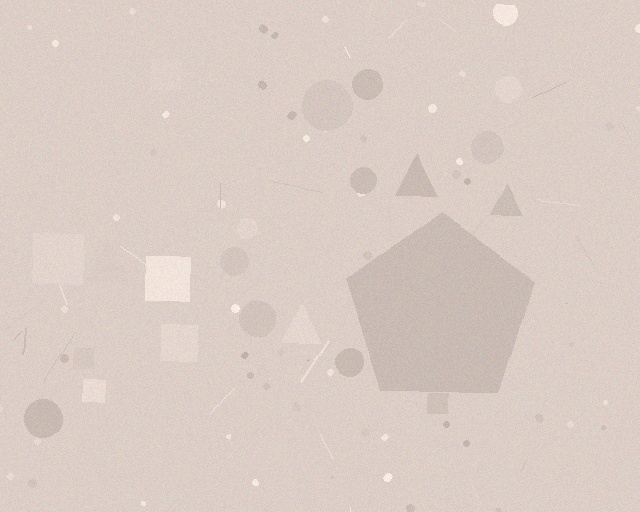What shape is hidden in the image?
A pentagon is hidden in the image.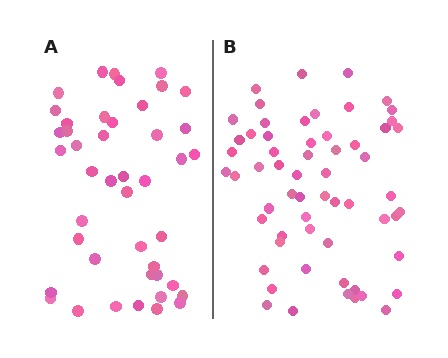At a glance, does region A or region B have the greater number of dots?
Region B (the right region) has more dots.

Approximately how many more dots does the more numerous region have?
Region B has approximately 15 more dots than region A.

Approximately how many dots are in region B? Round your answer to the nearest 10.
About 60 dots.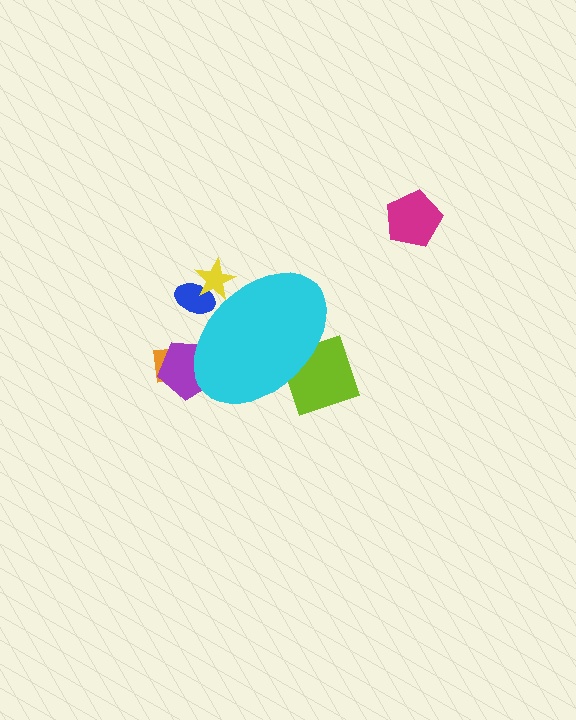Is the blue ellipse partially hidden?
Yes, the blue ellipse is partially hidden behind the cyan ellipse.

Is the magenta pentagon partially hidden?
No, the magenta pentagon is fully visible.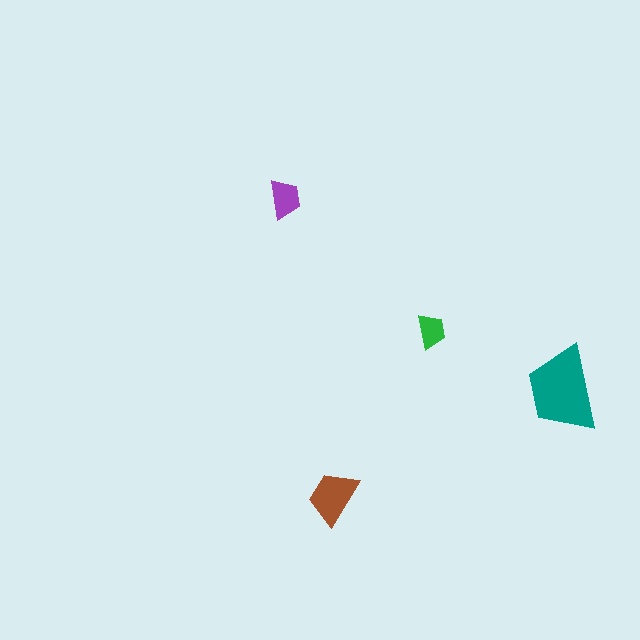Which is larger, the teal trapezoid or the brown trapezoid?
The teal one.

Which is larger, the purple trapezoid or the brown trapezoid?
The brown one.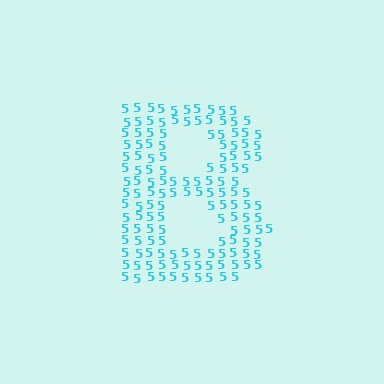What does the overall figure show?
The overall figure shows the letter B.